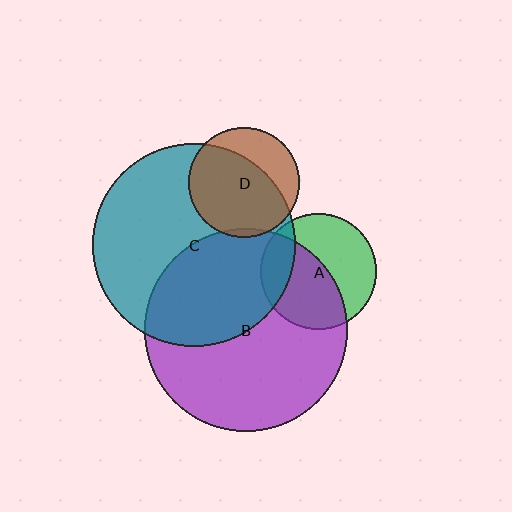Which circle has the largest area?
Circle C (teal).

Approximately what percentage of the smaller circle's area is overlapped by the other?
Approximately 20%.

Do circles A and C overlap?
Yes.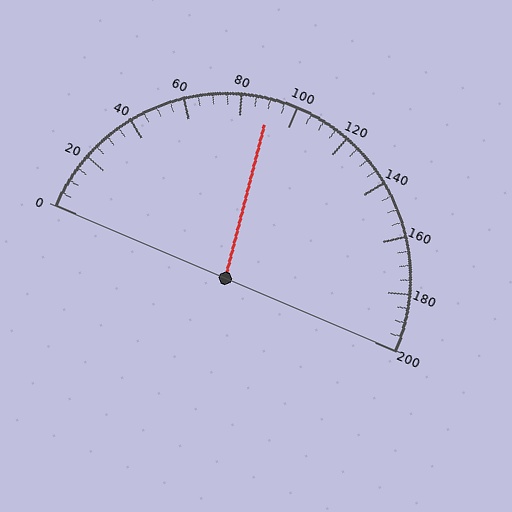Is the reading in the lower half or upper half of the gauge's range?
The reading is in the lower half of the range (0 to 200).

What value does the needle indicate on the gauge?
The needle indicates approximately 90.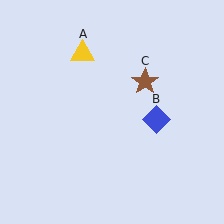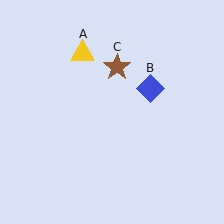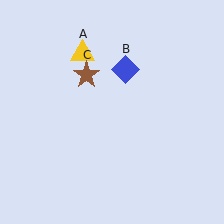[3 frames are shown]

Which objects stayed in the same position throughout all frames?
Yellow triangle (object A) remained stationary.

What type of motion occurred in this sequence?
The blue diamond (object B), brown star (object C) rotated counterclockwise around the center of the scene.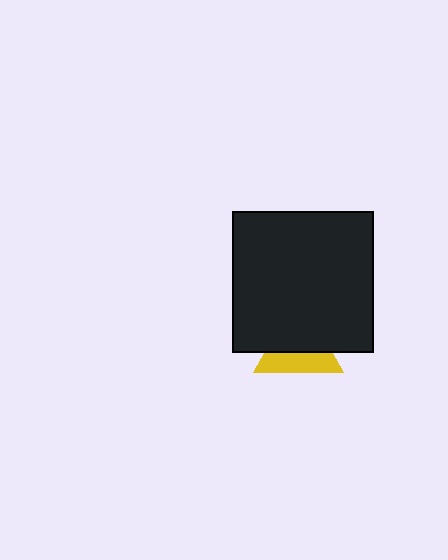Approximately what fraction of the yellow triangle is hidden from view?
Roughly 57% of the yellow triangle is hidden behind the black square.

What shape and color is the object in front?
The object in front is a black square.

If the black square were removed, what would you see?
You would see the complete yellow triangle.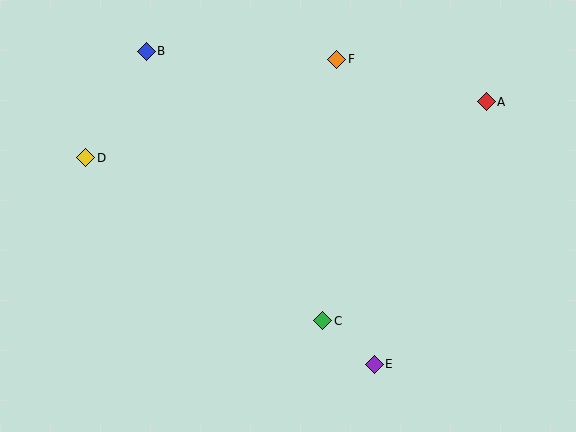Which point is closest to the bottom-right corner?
Point E is closest to the bottom-right corner.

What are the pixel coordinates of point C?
Point C is at (323, 321).